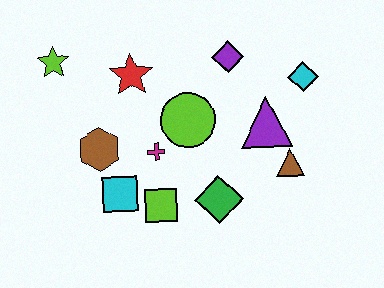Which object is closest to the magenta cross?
The lime circle is closest to the magenta cross.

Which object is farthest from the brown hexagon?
The cyan diamond is farthest from the brown hexagon.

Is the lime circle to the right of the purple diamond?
No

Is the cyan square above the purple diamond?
No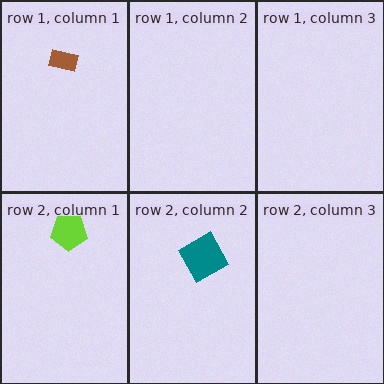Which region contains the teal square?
The row 2, column 2 region.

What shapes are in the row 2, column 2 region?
The teal square.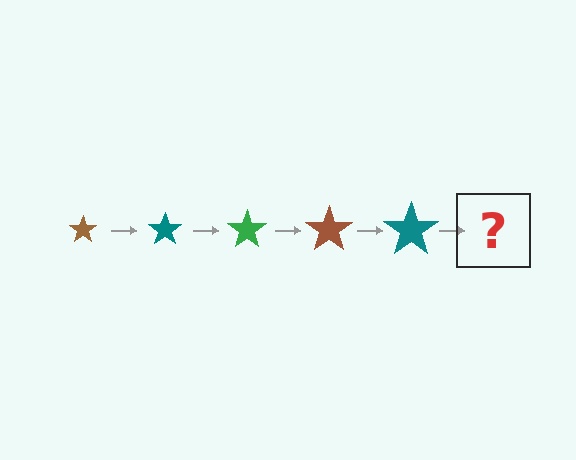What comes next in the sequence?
The next element should be a green star, larger than the previous one.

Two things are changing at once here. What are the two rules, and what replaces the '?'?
The two rules are that the star grows larger each step and the color cycles through brown, teal, and green. The '?' should be a green star, larger than the previous one.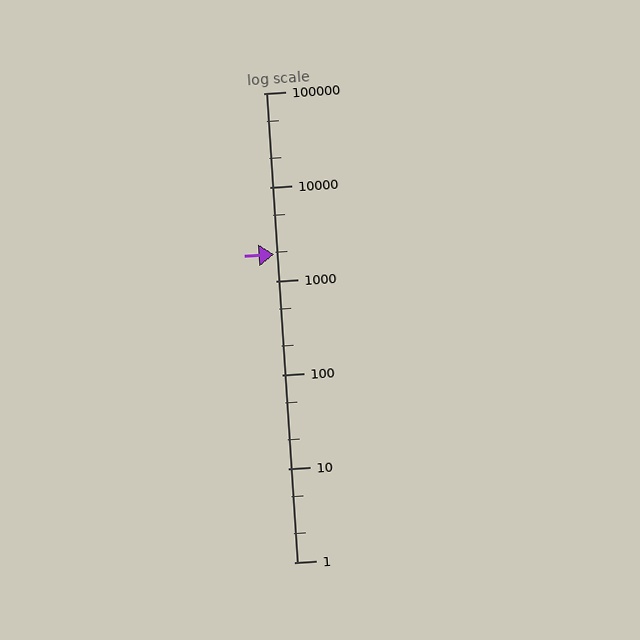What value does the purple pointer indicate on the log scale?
The pointer indicates approximately 1900.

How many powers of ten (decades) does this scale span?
The scale spans 5 decades, from 1 to 100000.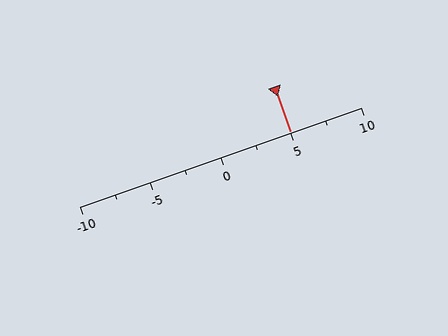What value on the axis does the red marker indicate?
The marker indicates approximately 5.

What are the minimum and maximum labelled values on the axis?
The axis runs from -10 to 10.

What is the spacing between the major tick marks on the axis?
The major ticks are spaced 5 apart.